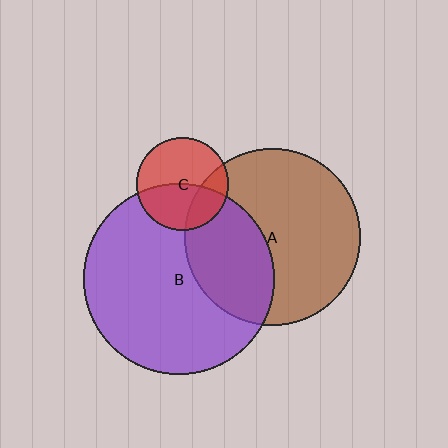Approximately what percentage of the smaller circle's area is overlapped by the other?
Approximately 35%.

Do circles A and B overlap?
Yes.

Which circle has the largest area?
Circle B (purple).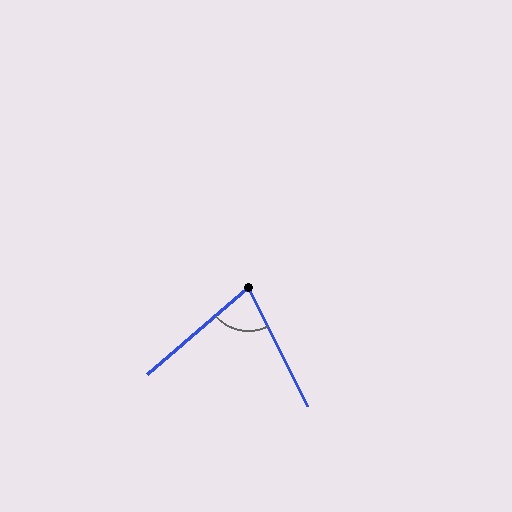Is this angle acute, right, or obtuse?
It is acute.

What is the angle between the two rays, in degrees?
Approximately 76 degrees.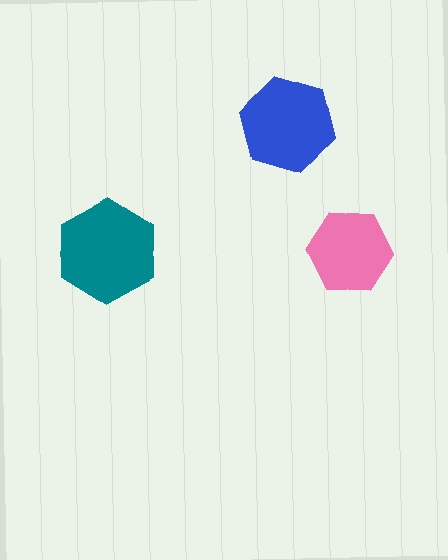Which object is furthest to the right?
The pink hexagon is rightmost.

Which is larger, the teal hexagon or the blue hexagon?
The teal one.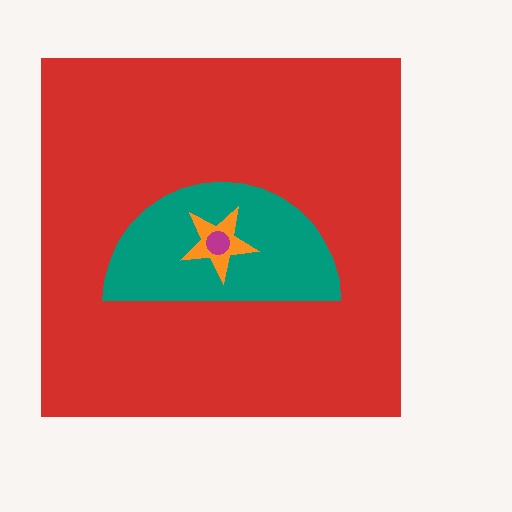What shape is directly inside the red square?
The teal semicircle.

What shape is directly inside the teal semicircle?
The orange star.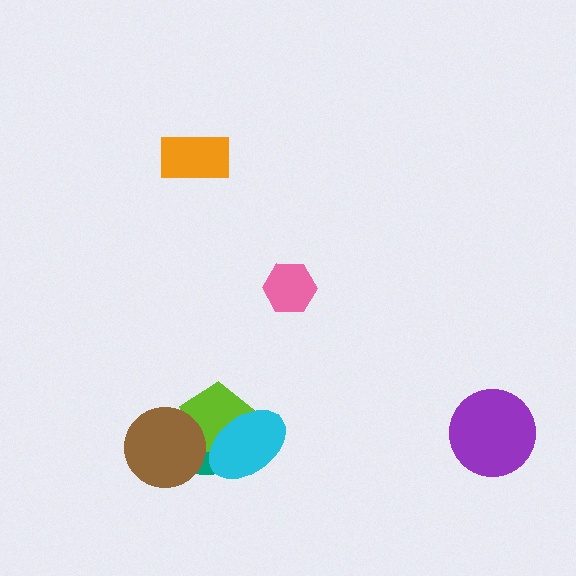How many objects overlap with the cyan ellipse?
2 objects overlap with the cyan ellipse.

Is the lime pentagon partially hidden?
Yes, it is partially covered by another shape.